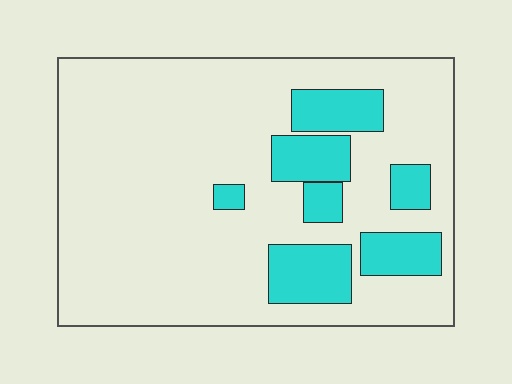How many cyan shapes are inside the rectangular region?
7.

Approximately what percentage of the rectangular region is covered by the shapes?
Approximately 20%.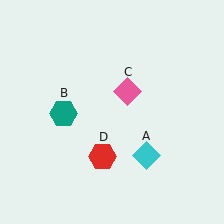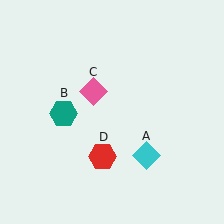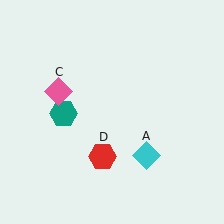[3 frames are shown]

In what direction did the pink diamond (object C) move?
The pink diamond (object C) moved left.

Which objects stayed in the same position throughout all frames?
Cyan diamond (object A) and teal hexagon (object B) and red hexagon (object D) remained stationary.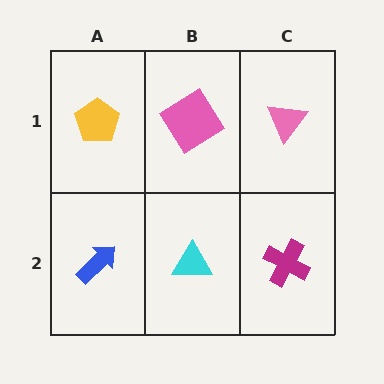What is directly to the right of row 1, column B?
A pink triangle.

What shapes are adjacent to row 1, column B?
A cyan triangle (row 2, column B), a yellow pentagon (row 1, column A), a pink triangle (row 1, column C).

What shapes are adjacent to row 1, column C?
A magenta cross (row 2, column C), a pink diamond (row 1, column B).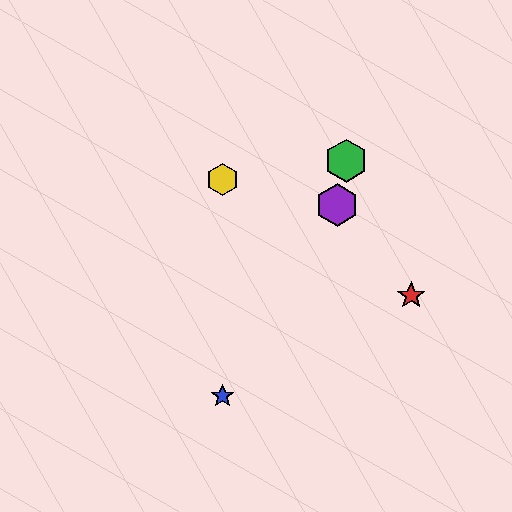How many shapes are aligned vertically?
2 shapes (the blue star, the yellow hexagon) are aligned vertically.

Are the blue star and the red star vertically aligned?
No, the blue star is at x≈223 and the red star is at x≈411.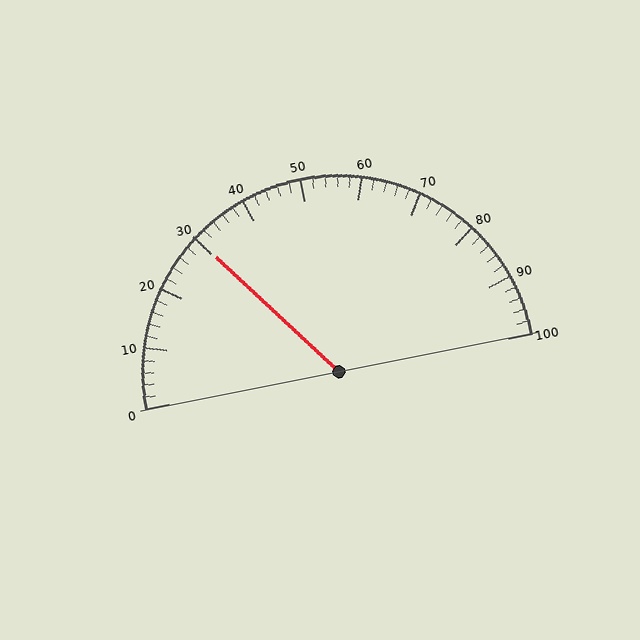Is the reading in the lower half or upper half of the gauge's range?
The reading is in the lower half of the range (0 to 100).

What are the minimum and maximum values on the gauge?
The gauge ranges from 0 to 100.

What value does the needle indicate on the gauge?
The needle indicates approximately 30.